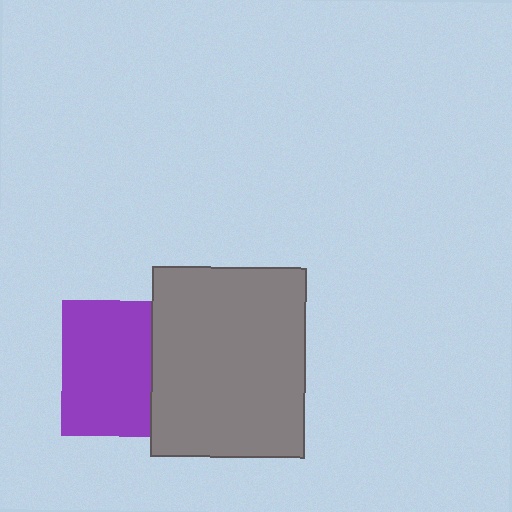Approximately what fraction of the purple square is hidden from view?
Roughly 35% of the purple square is hidden behind the gray rectangle.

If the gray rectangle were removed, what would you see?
You would see the complete purple square.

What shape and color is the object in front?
The object in front is a gray rectangle.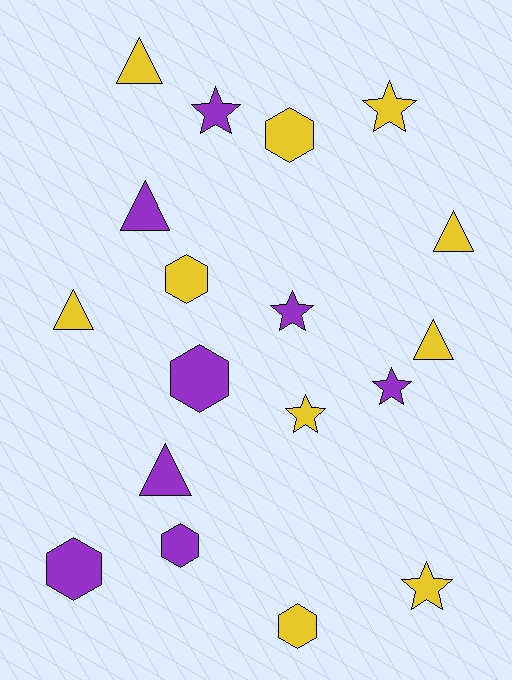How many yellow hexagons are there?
There are 3 yellow hexagons.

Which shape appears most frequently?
Star, with 6 objects.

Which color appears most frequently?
Yellow, with 10 objects.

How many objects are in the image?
There are 18 objects.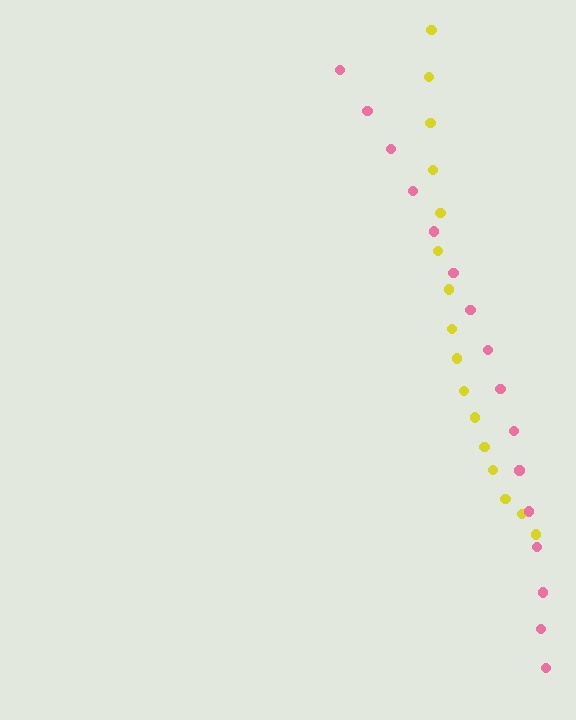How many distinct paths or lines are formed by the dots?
There are 2 distinct paths.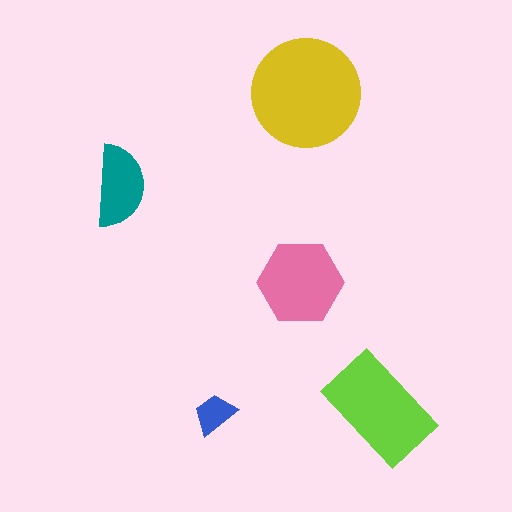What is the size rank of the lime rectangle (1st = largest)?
2nd.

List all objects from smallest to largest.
The blue trapezoid, the teal semicircle, the pink hexagon, the lime rectangle, the yellow circle.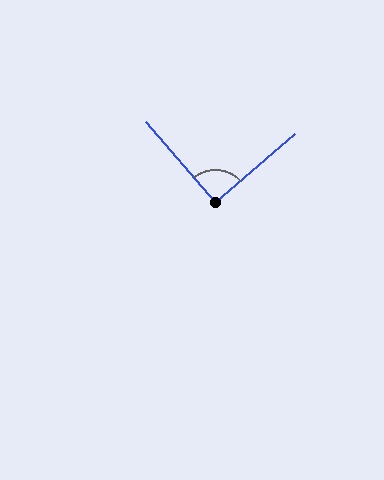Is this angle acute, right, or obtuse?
It is approximately a right angle.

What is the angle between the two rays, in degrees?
Approximately 90 degrees.